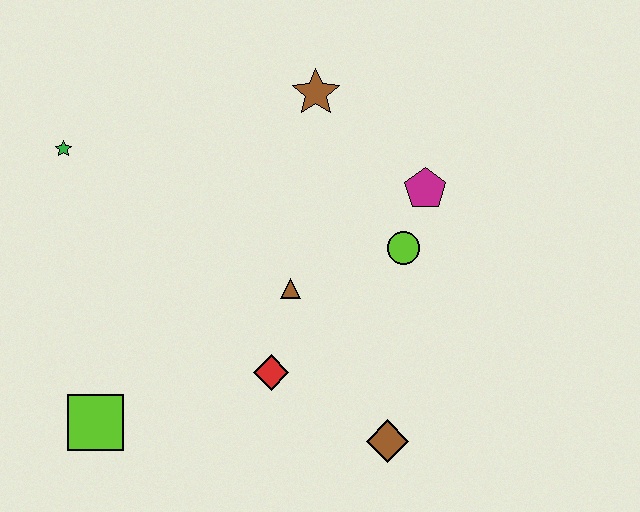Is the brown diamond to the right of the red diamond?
Yes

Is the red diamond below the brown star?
Yes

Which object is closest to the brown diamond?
The red diamond is closest to the brown diamond.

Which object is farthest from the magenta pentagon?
The lime square is farthest from the magenta pentagon.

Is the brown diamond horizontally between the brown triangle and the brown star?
No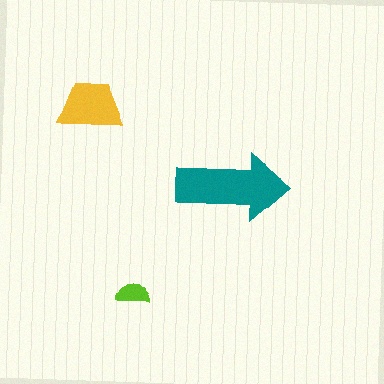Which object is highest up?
The yellow trapezoid is topmost.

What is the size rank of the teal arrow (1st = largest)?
1st.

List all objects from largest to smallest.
The teal arrow, the yellow trapezoid, the lime semicircle.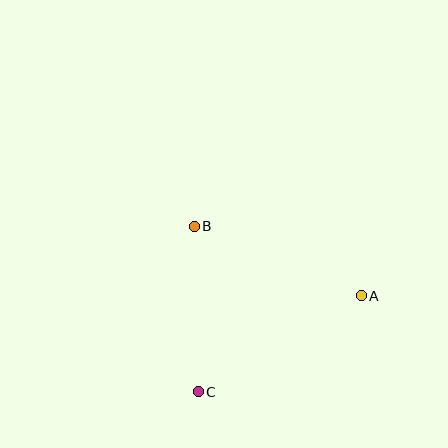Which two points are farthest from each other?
Points A and C are farthest from each other.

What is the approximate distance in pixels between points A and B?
The distance between A and B is approximately 181 pixels.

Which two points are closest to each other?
Points B and C are closest to each other.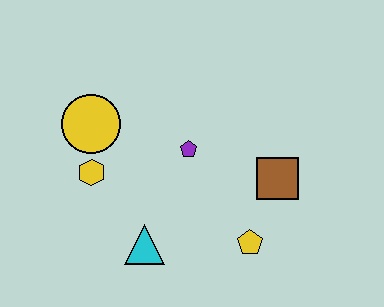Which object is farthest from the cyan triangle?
The brown square is farthest from the cyan triangle.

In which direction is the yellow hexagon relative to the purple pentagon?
The yellow hexagon is to the left of the purple pentagon.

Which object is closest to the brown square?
The yellow pentagon is closest to the brown square.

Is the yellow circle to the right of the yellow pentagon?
No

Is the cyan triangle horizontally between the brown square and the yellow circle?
Yes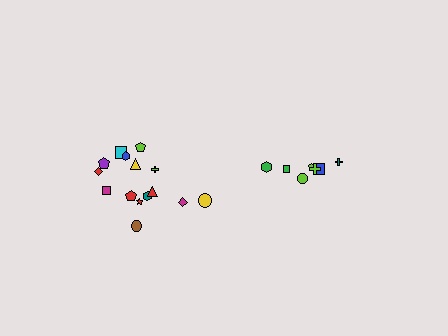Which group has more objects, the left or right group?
The left group.